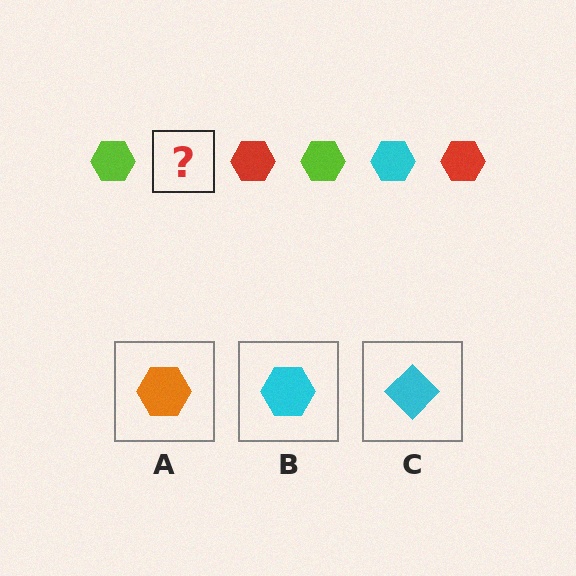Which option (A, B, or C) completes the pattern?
B.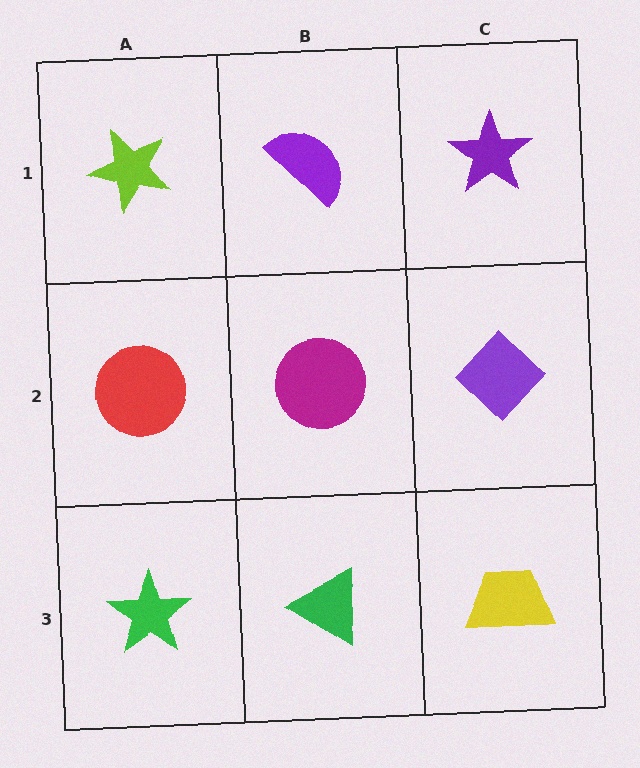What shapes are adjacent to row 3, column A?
A red circle (row 2, column A), a green triangle (row 3, column B).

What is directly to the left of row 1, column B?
A lime star.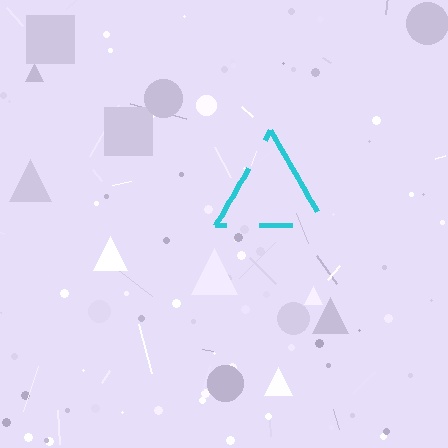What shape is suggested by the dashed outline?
The dashed outline suggests a triangle.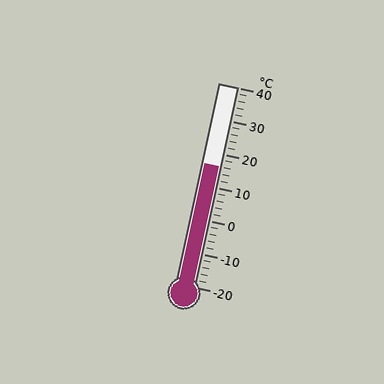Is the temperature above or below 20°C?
The temperature is below 20°C.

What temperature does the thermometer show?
The thermometer shows approximately 16°C.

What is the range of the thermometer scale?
The thermometer scale ranges from -20°C to 40°C.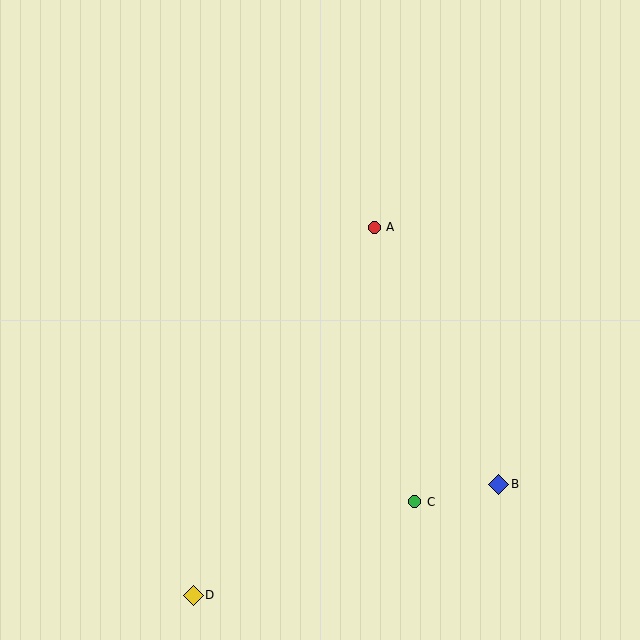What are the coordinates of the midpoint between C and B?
The midpoint between C and B is at (457, 493).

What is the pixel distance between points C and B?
The distance between C and B is 86 pixels.